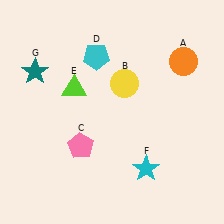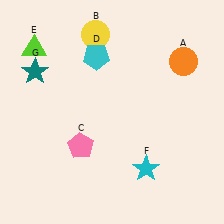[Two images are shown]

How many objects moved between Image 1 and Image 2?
2 objects moved between the two images.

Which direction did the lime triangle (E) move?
The lime triangle (E) moved up.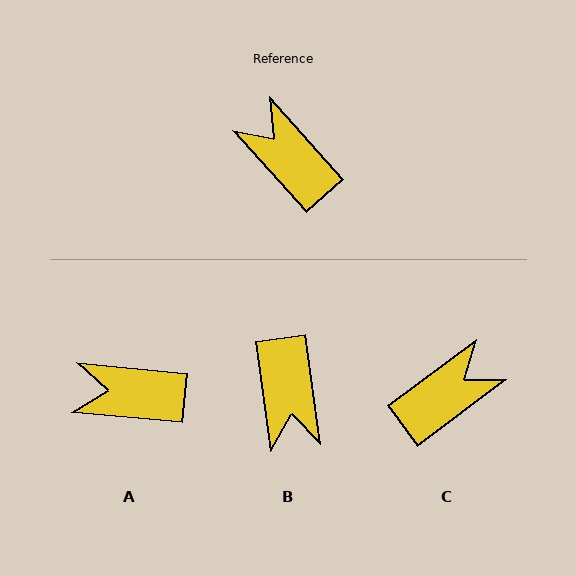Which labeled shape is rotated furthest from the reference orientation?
B, about 146 degrees away.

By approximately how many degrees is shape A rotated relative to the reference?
Approximately 42 degrees counter-clockwise.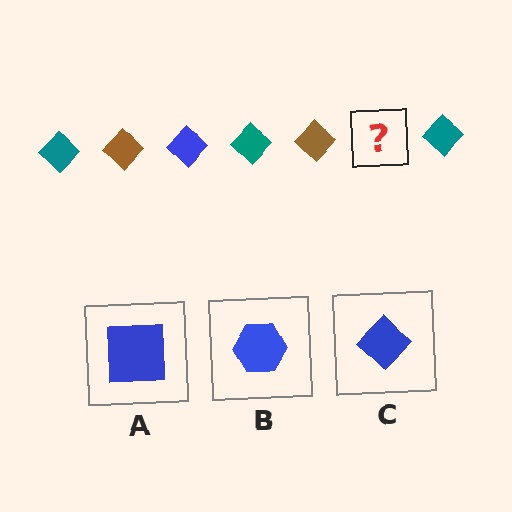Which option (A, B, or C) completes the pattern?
C.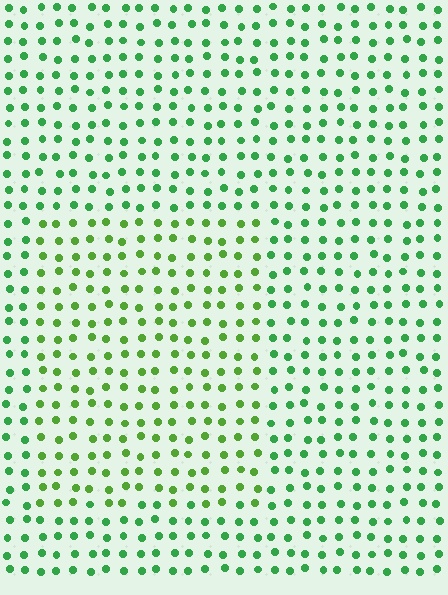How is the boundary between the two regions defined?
The boundary is defined purely by a slight shift in hue (about 28 degrees). Spacing, size, and orientation are identical on both sides.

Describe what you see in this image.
The image is filled with small green elements in a uniform arrangement. A rectangle-shaped region is visible where the elements are tinted to a slightly different hue, forming a subtle color boundary.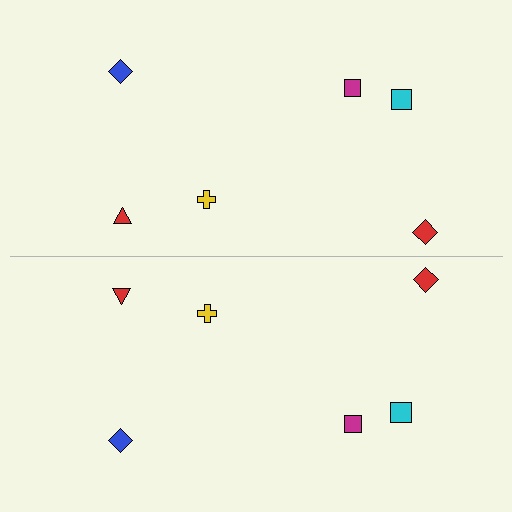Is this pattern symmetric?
Yes, this pattern has bilateral (reflection) symmetry.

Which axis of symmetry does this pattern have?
The pattern has a horizontal axis of symmetry running through the center of the image.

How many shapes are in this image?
There are 12 shapes in this image.